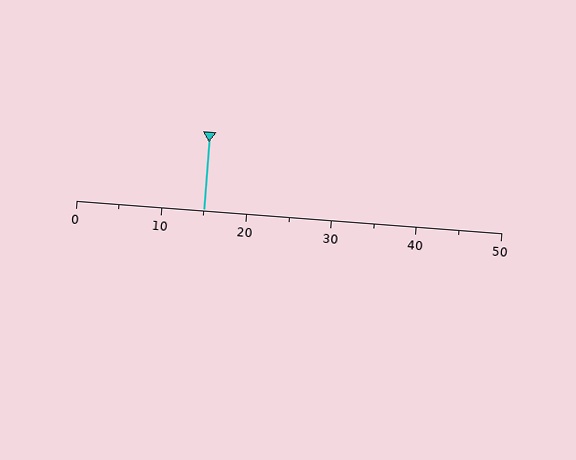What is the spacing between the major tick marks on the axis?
The major ticks are spaced 10 apart.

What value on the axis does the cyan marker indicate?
The marker indicates approximately 15.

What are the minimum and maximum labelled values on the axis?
The axis runs from 0 to 50.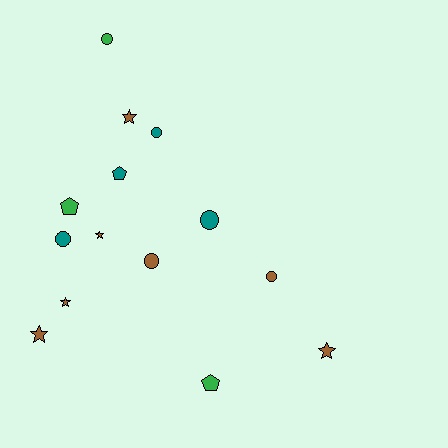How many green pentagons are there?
There are 2 green pentagons.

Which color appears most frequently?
Brown, with 7 objects.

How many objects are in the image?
There are 14 objects.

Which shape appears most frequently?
Circle, with 6 objects.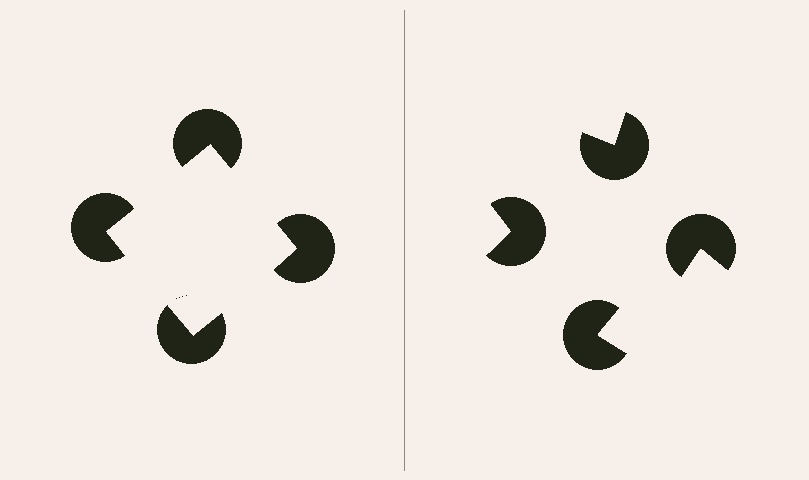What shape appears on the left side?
An illusory square.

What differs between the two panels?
The pac-man discs are positioned identically on both sides; only the wedge orientations differ. On the left they align to a square; on the right they are misaligned.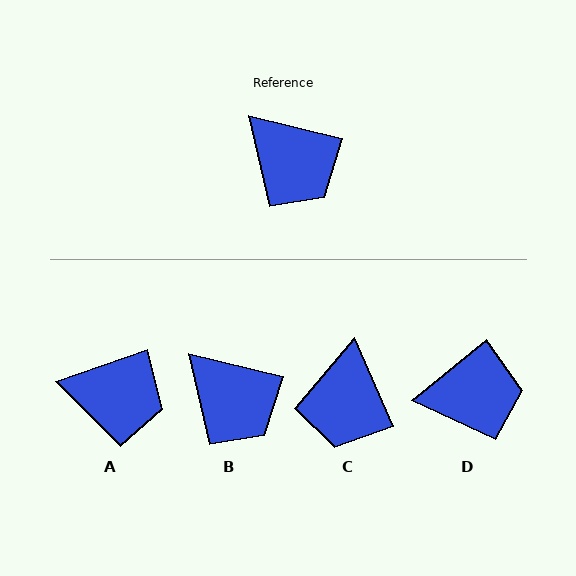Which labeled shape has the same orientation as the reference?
B.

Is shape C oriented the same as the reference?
No, it is off by about 53 degrees.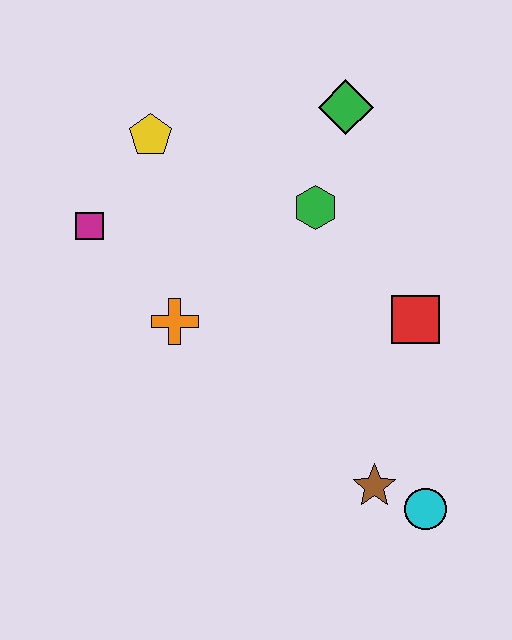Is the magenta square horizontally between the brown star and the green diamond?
No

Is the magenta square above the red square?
Yes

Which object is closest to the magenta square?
The yellow pentagon is closest to the magenta square.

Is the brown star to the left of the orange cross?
No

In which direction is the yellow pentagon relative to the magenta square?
The yellow pentagon is above the magenta square.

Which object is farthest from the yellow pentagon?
The cyan circle is farthest from the yellow pentagon.